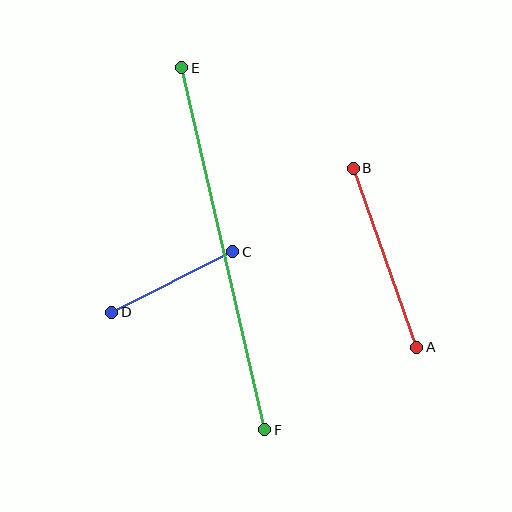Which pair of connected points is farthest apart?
Points E and F are farthest apart.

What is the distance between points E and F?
The distance is approximately 372 pixels.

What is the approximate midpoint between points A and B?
The midpoint is at approximately (385, 258) pixels.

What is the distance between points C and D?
The distance is approximately 135 pixels.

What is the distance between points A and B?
The distance is approximately 190 pixels.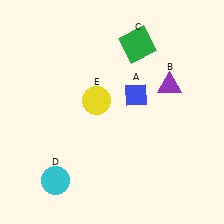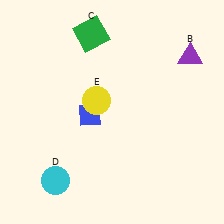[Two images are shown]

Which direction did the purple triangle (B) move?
The purple triangle (B) moved up.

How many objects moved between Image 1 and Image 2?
3 objects moved between the two images.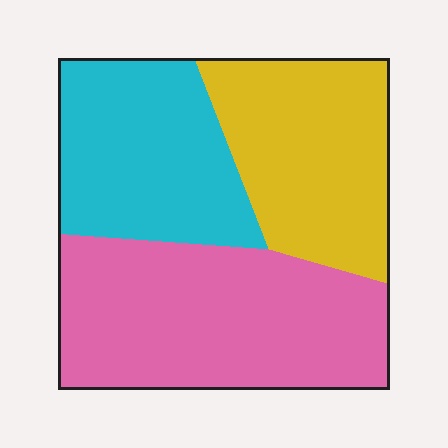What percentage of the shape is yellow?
Yellow takes up about one third (1/3) of the shape.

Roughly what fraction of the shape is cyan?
Cyan takes up about one quarter (1/4) of the shape.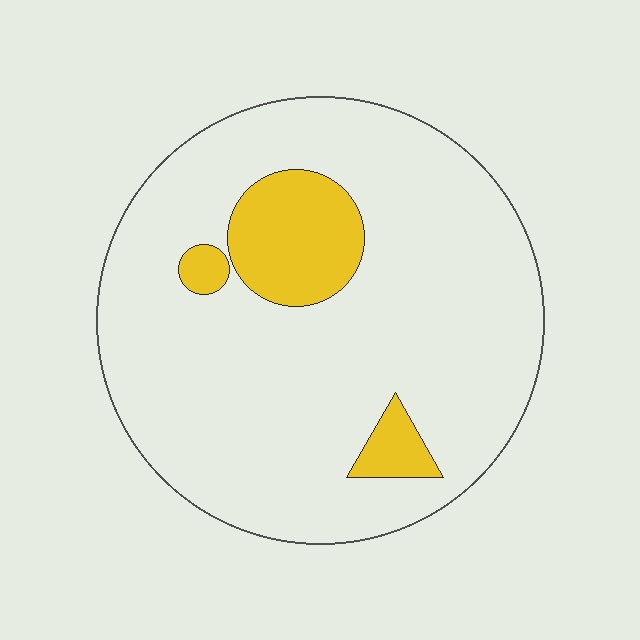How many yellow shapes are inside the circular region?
3.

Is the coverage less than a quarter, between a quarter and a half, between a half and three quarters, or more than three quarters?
Less than a quarter.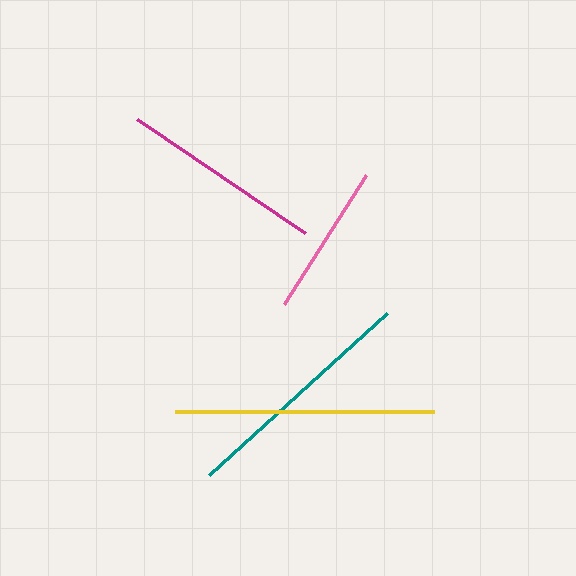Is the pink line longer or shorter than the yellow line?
The yellow line is longer than the pink line.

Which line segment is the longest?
The yellow line is the longest at approximately 259 pixels.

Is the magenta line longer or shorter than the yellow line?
The yellow line is longer than the magenta line.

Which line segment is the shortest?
The pink line is the shortest at approximately 152 pixels.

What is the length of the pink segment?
The pink segment is approximately 152 pixels long.